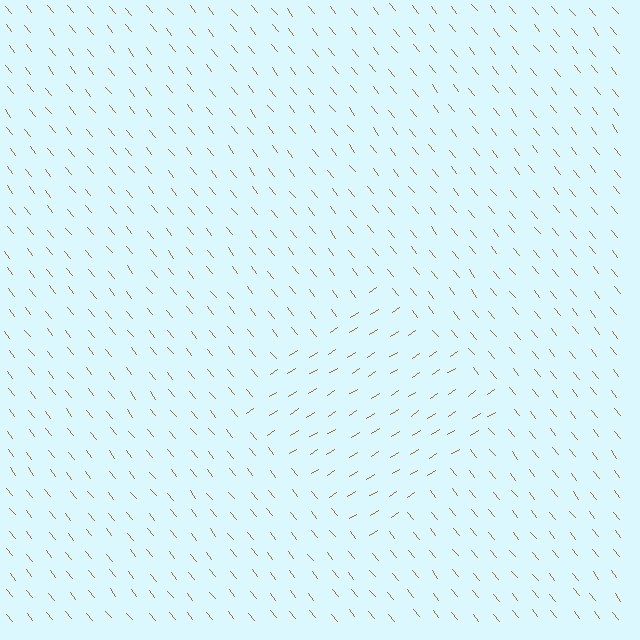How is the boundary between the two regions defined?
The boundary is defined purely by a change in line orientation (approximately 84 degrees difference). All lines are the same color and thickness.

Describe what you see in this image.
The image is filled with small brown line segments. A diamond region in the image has lines oriented differently from the surrounding lines, creating a visible texture boundary.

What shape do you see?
I see a diamond.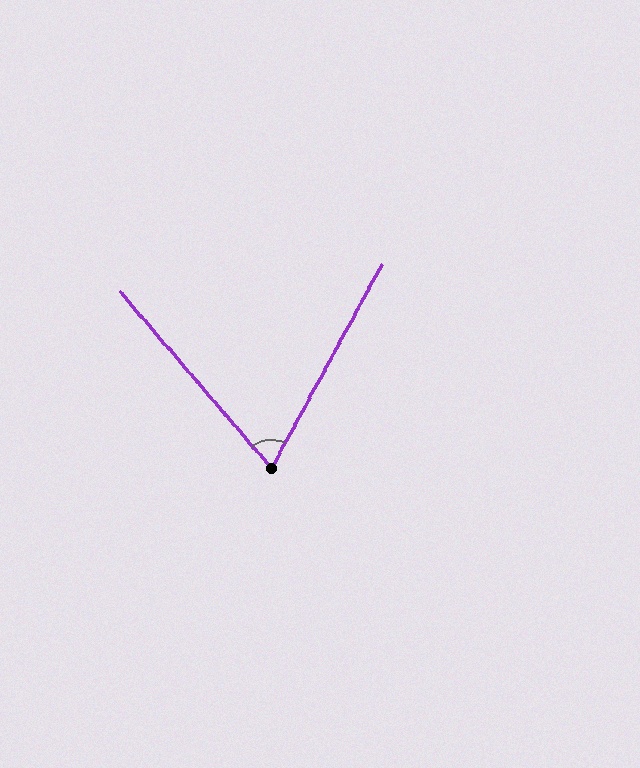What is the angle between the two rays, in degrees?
Approximately 69 degrees.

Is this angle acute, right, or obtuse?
It is acute.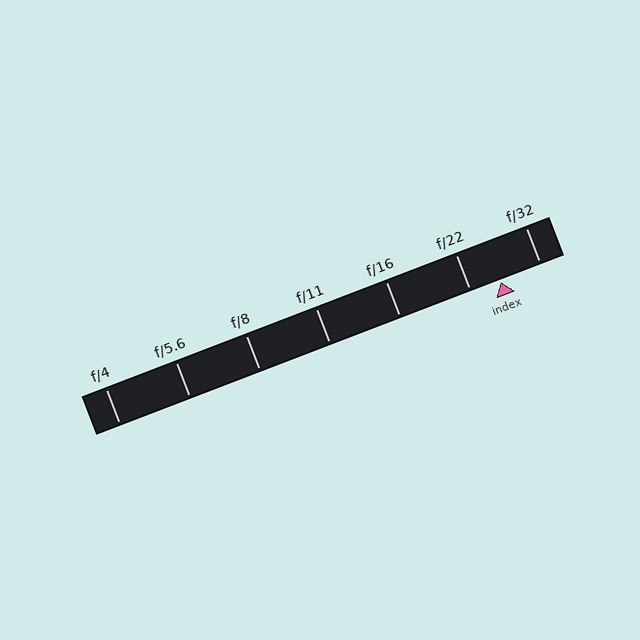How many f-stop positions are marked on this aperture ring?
There are 7 f-stop positions marked.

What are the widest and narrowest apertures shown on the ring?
The widest aperture shown is f/4 and the narrowest is f/32.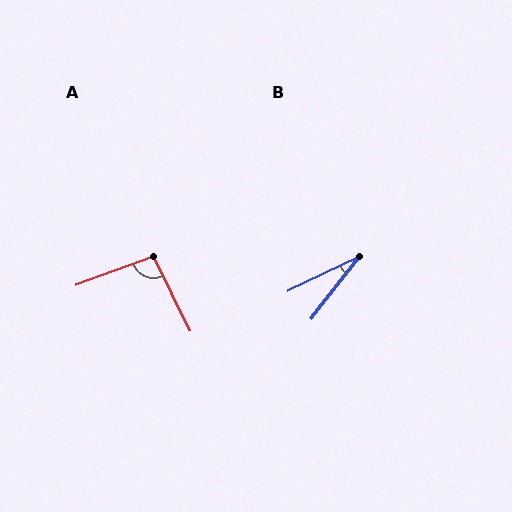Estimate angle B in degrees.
Approximately 27 degrees.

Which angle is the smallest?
B, at approximately 27 degrees.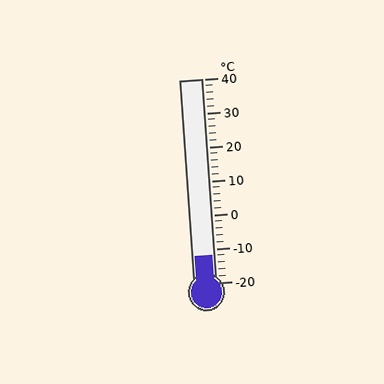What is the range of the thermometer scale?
The thermometer scale ranges from -20°C to 40°C.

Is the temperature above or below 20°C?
The temperature is below 20°C.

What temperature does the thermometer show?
The thermometer shows approximately -12°C.